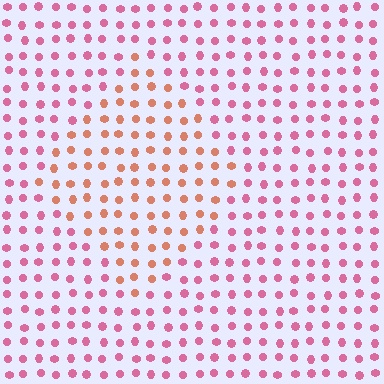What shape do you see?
I see a diamond.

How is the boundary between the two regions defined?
The boundary is defined purely by a slight shift in hue (about 40 degrees). Spacing, size, and orientation are identical on both sides.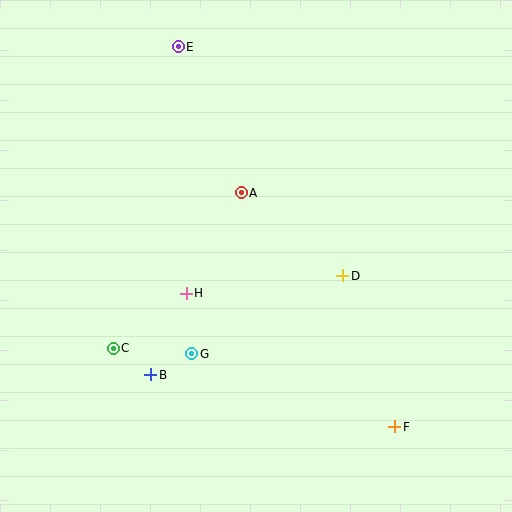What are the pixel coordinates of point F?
Point F is at (395, 427).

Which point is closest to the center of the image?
Point A at (241, 193) is closest to the center.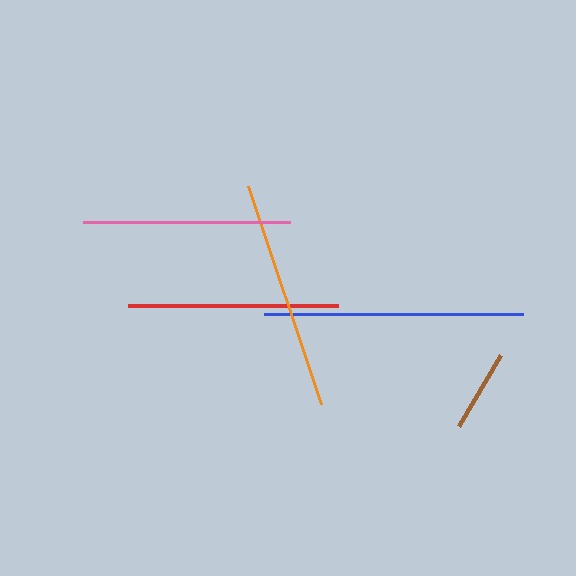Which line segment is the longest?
The blue line is the longest at approximately 258 pixels.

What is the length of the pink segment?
The pink segment is approximately 206 pixels long.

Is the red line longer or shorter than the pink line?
The red line is longer than the pink line.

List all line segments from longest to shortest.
From longest to shortest: blue, orange, red, pink, brown.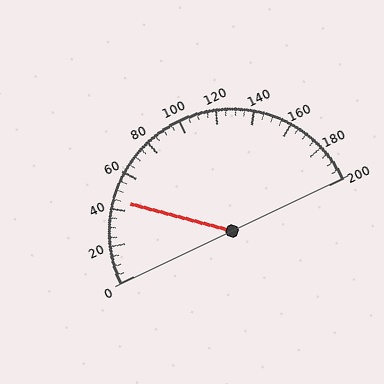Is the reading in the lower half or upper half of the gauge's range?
The reading is in the lower half of the range (0 to 200).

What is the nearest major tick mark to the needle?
The nearest major tick mark is 40.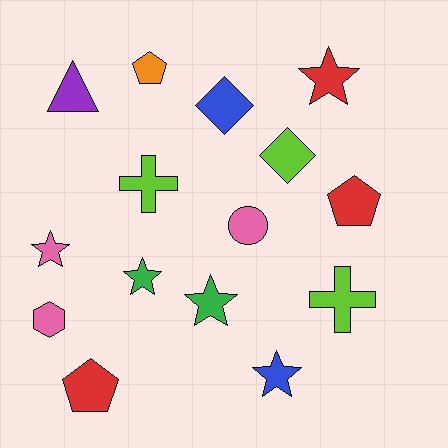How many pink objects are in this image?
There are 3 pink objects.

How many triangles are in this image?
There is 1 triangle.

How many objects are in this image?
There are 15 objects.